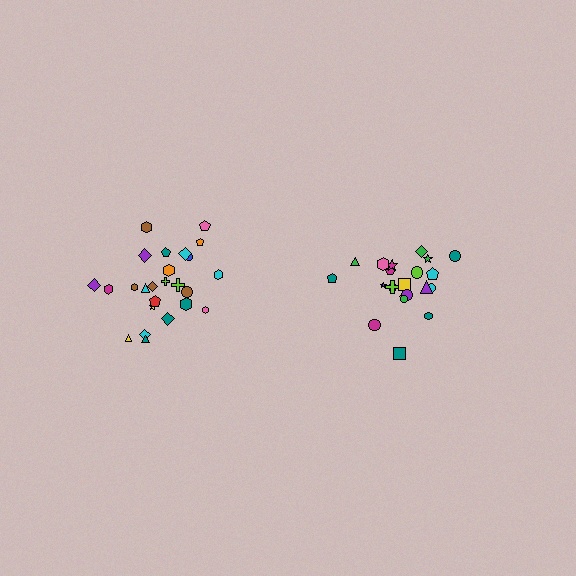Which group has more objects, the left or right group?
The left group.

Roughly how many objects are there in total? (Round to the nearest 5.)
Roughly 45 objects in total.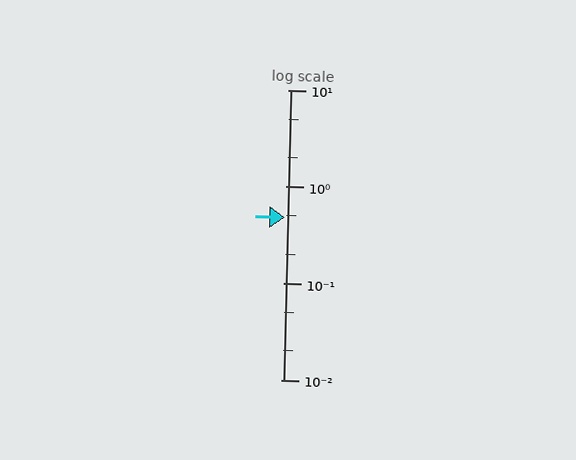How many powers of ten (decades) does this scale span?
The scale spans 3 decades, from 0.01 to 10.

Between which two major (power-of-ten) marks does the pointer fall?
The pointer is between 0.1 and 1.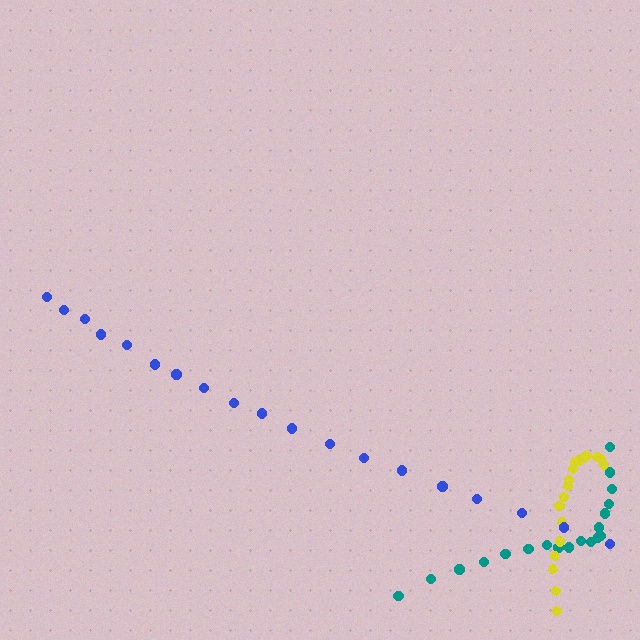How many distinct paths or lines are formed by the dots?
There are 3 distinct paths.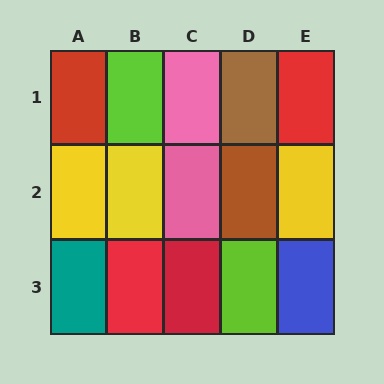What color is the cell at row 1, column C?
Pink.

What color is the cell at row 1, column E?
Red.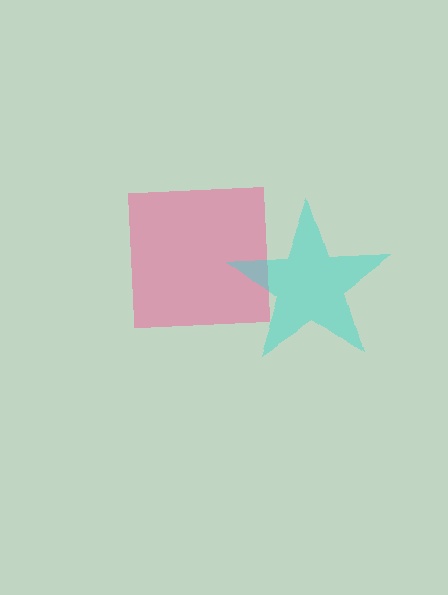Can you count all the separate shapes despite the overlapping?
Yes, there are 2 separate shapes.